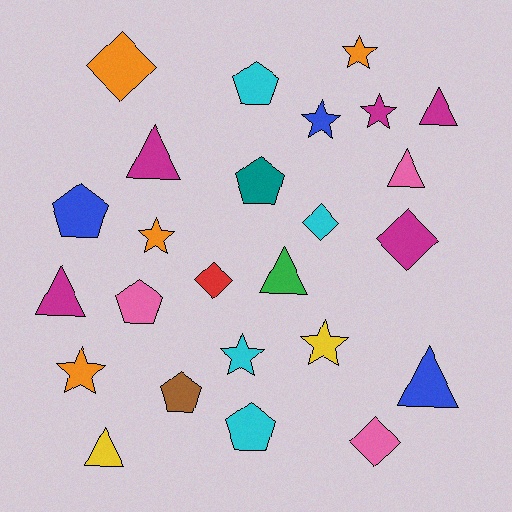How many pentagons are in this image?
There are 6 pentagons.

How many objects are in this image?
There are 25 objects.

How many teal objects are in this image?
There is 1 teal object.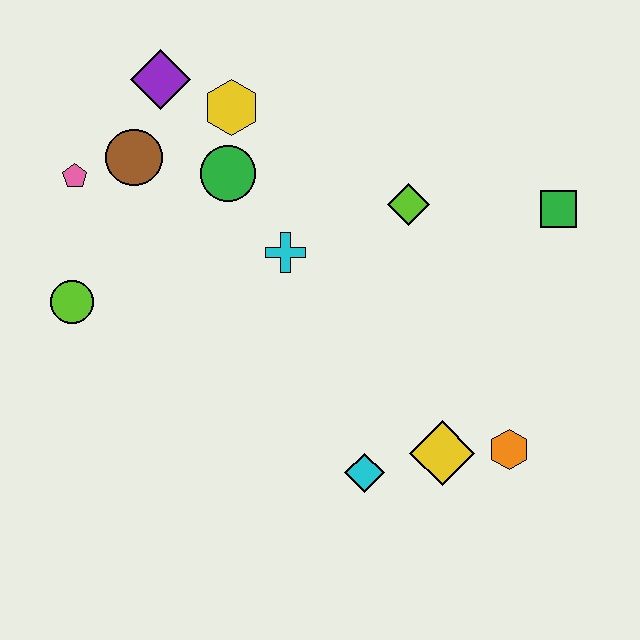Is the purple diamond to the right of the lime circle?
Yes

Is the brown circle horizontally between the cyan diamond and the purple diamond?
No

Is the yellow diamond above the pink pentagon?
No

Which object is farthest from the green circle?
The orange hexagon is farthest from the green circle.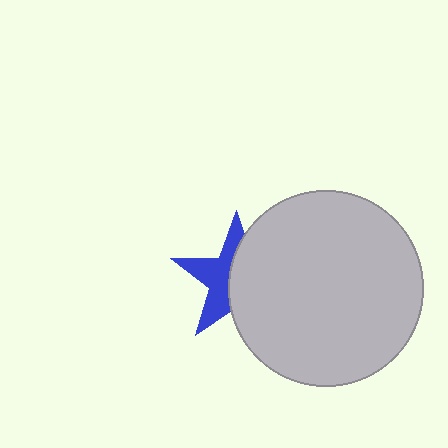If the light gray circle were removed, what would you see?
You would see the complete blue star.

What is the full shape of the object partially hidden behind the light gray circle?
The partially hidden object is a blue star.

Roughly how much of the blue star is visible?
About half of it is visible (roughly 46%).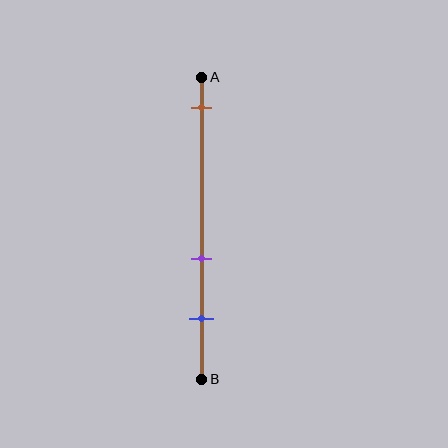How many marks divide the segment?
There are 3 marks dividing the segment.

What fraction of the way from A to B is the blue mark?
The blue mark is approximately 80% (0.8) of the way from A to B.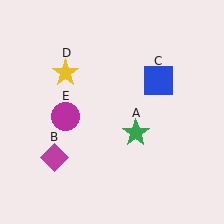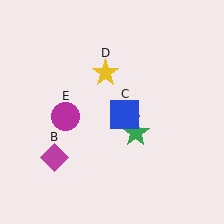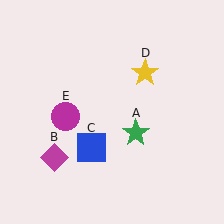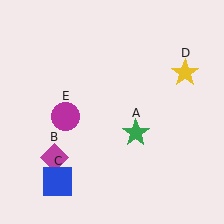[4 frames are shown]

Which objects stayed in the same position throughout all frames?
Green star (object A) and magenta diamond (object B) and magenta circle (object E) remained stationary.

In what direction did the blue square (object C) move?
The blue square (object C) moved down and to the left.